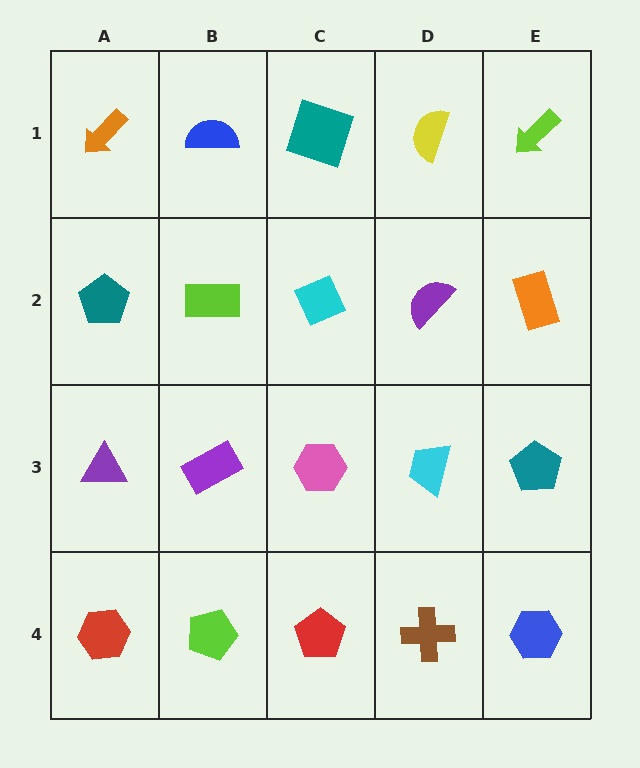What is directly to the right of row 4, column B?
A red pentagon.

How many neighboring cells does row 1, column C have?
3.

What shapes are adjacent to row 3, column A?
A teal pentagon (row 2, column A), a red hexagon (row 4, column A), a purple rectangle (row 3, column B).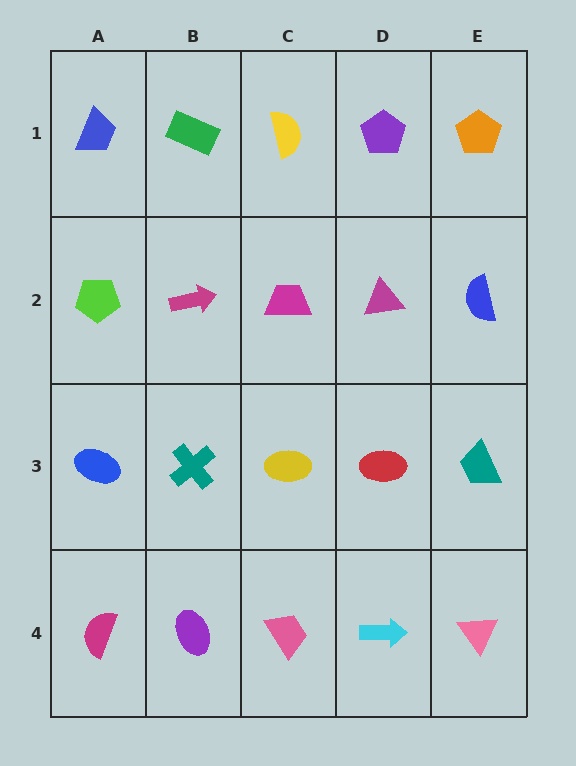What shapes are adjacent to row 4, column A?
A blue ellipse (row 3, column A), a purple ellipse (row 4, column B).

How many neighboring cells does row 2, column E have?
3.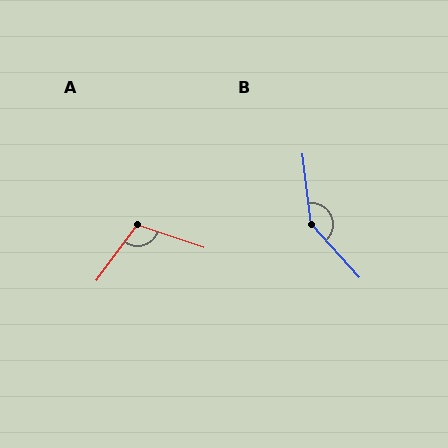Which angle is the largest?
B, at approximately 144 degrees.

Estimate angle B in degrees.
Approximately 144 degrees.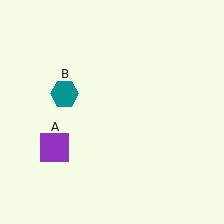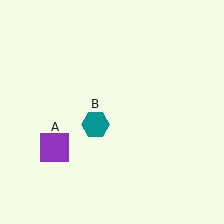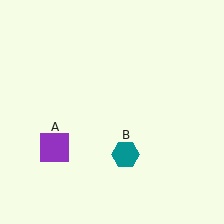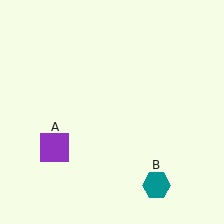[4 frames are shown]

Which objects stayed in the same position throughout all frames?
Purple square (object A) remained stationary.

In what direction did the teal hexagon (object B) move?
The teal hexagon (object B) moved down and to the right.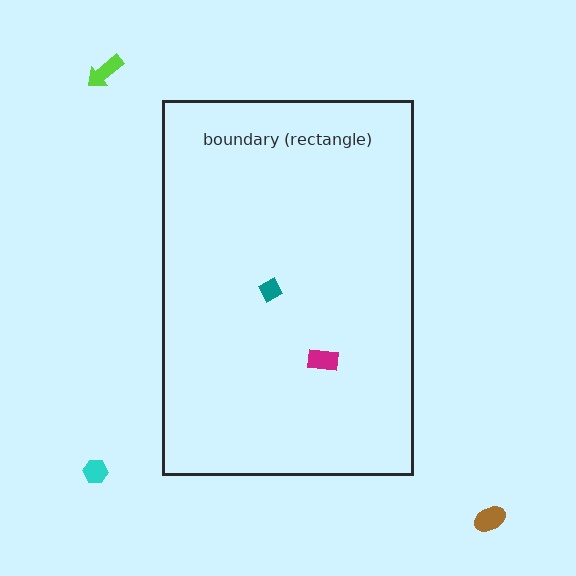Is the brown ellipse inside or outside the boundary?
Outside.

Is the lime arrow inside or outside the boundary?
Outside.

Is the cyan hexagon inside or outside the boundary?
Outside.